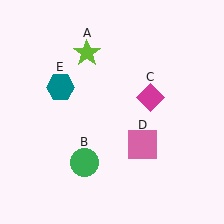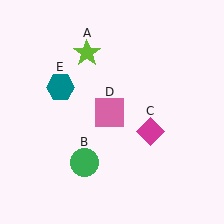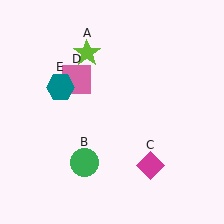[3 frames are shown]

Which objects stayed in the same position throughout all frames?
Lime star (object A) and green circle (object B) and teal hexagon (object E) remained stationary.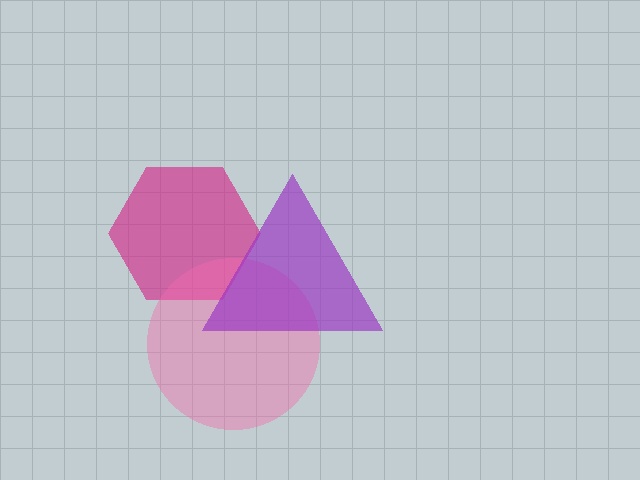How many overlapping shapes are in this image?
There are 3 overlapping shapes in the image.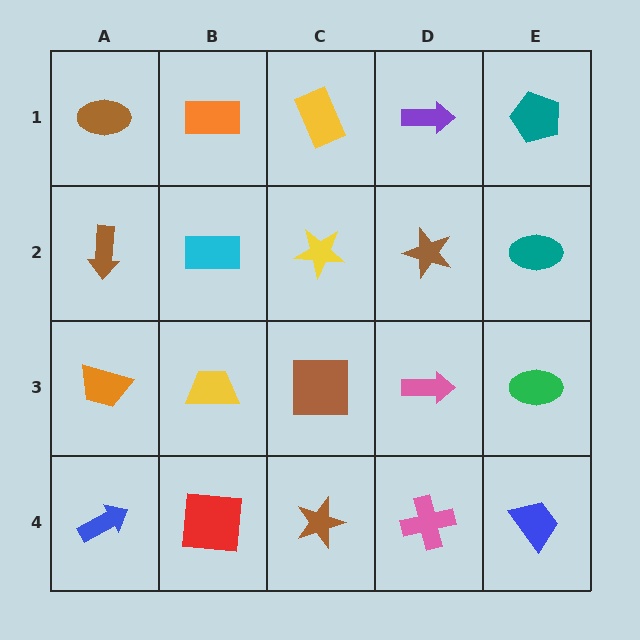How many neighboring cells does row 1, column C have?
3.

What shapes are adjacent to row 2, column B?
An orange rectangle (row 1, column B), a yellow trapezoid (row 3, column B), a brown arrow (row 2, column A), a yellow star (row 2, column C).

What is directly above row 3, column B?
A cyan rectangle.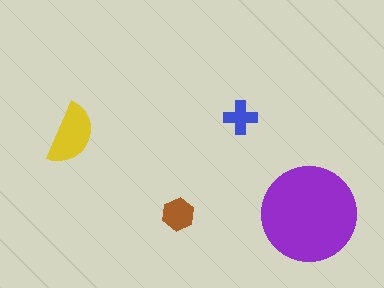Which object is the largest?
The purple circle.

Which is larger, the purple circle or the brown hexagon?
The purple circle.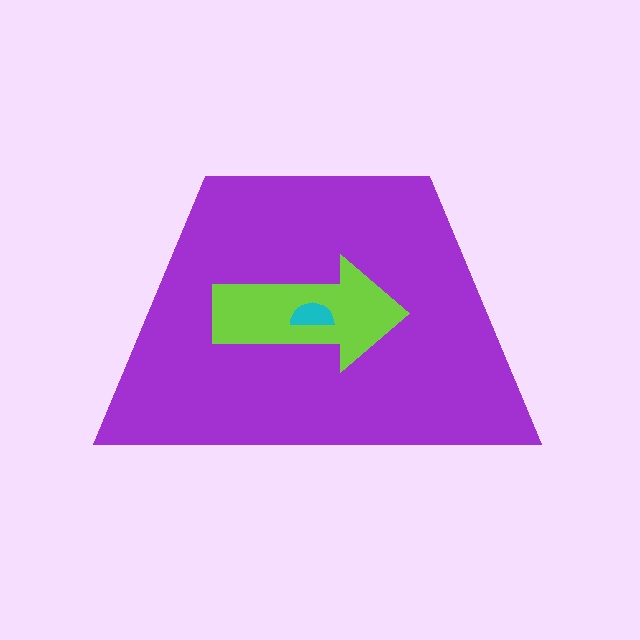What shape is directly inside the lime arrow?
The cyan semicircle.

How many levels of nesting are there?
3.